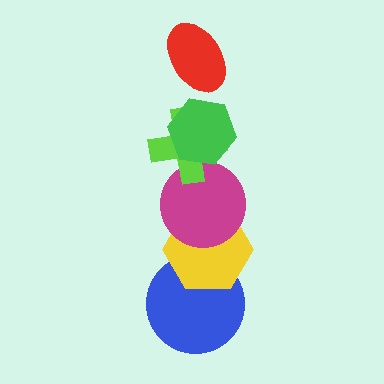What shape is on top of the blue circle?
The yellow hexagon is on top of the blue circle.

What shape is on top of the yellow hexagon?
The magenta circle is on top of the yellow hexagon.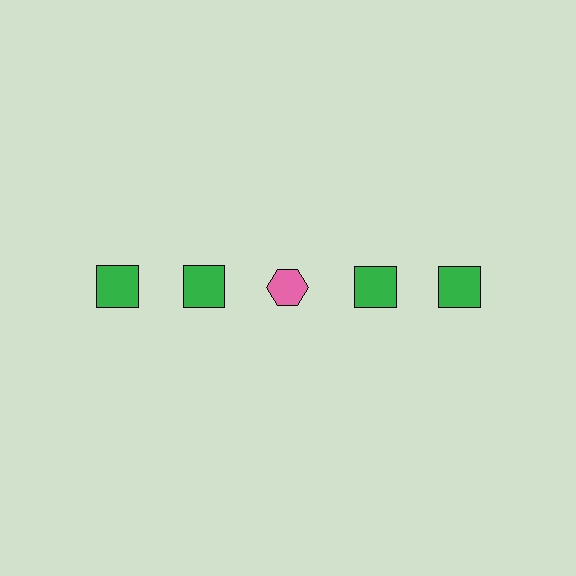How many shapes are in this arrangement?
There are 5 shapes arranged in a grid pattern.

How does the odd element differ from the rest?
It differs in both color (pink instead of green) and shape (hexagon instead of square).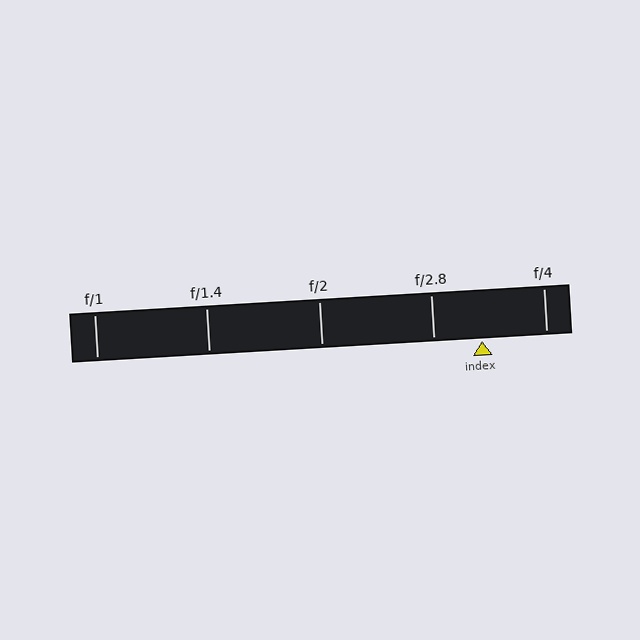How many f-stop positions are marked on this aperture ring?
There are 5 f-stop positions marked.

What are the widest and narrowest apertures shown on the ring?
The widest aperture shown is f/1 and the narrowest is f/4.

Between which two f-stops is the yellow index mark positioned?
The index mark is between f/2.8 and f/4.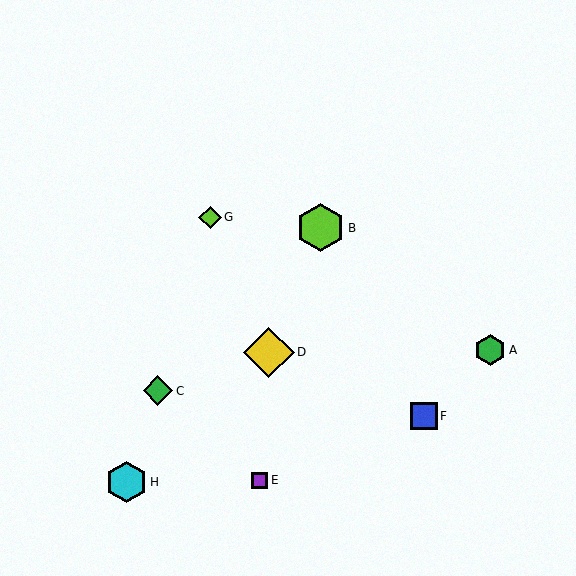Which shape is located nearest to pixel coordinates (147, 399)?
The green diamond (labeled C) at (158, 391) is nearest to that location.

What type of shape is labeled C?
Shape C is a green diamond.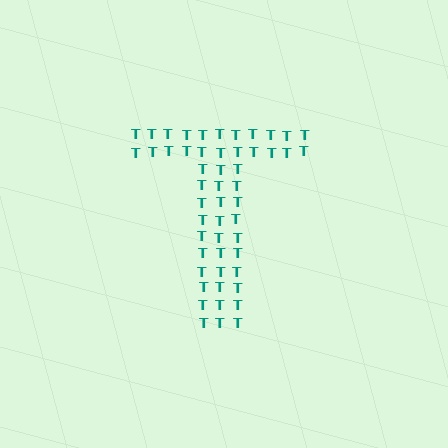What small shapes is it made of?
It is made of small letter T's.